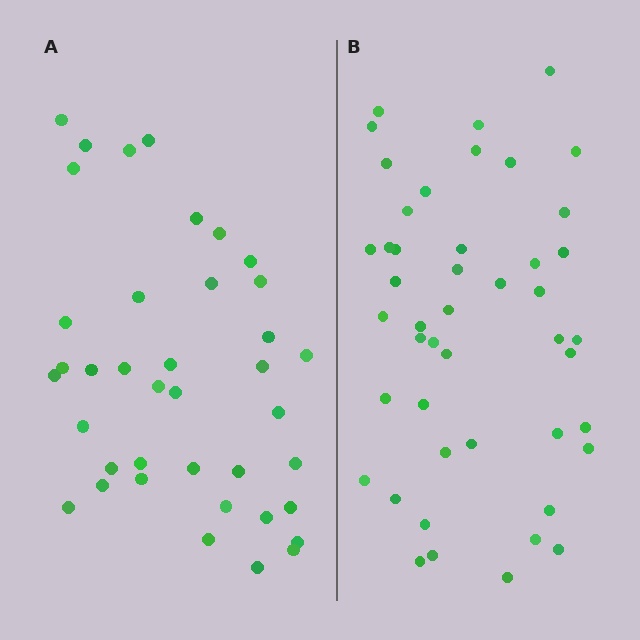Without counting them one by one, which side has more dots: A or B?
Region B (the right region) has more dots.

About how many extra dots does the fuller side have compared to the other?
Region B has roughly 8 or so more dots than region A.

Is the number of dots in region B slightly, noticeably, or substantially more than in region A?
Region B has only slightly more — the two regions are fairly close. The ratio is roughly 1.2 to 1.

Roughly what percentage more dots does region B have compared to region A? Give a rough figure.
About 20% more.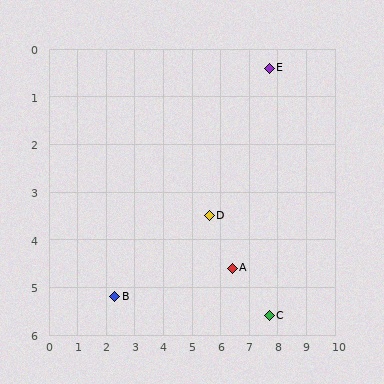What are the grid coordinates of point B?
Point B is at approximately (2.3, 5.2).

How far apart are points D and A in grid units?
Points D and A are about 1.4 grid units apart.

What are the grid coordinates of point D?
Point D is at approximately (5.6, 3.5).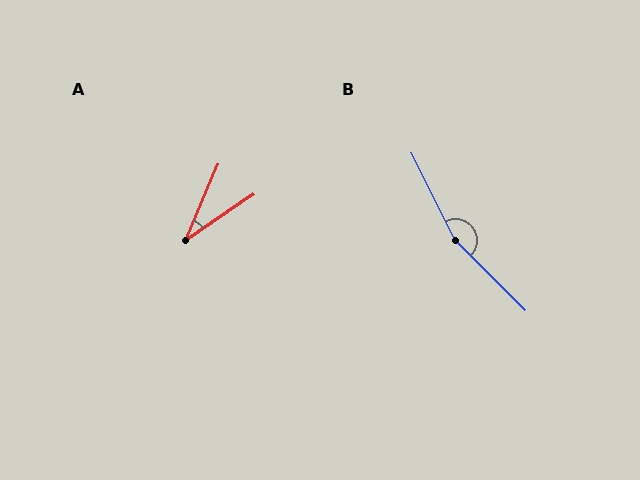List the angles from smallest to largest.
A (33°), B (161°).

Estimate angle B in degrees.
Approximately 161 degrees.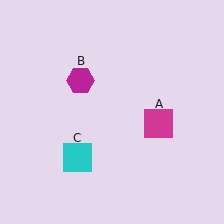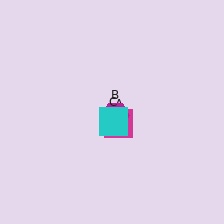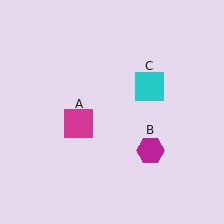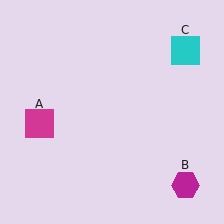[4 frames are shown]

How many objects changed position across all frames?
3 objects changed position: magenta square (object A), magenta hexagon (object B), cyan square (object C).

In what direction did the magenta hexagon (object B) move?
The magenta hexagon (object B) moved down and to the right.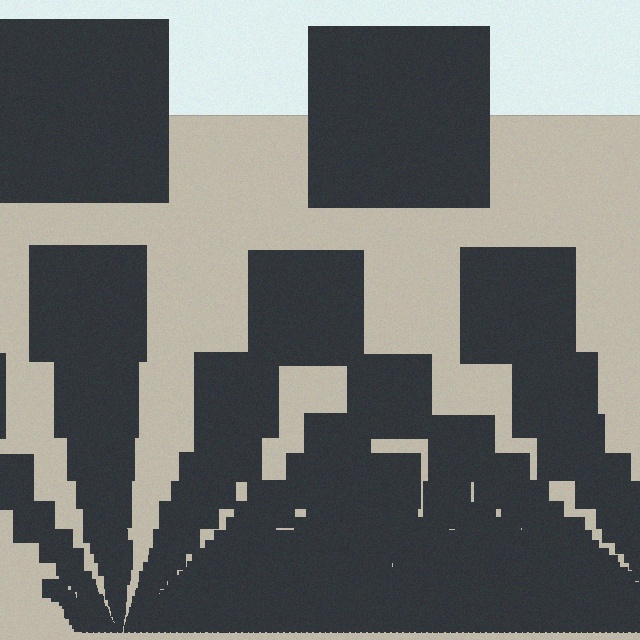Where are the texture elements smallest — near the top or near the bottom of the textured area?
Near the bottom.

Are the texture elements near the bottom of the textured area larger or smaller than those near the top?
Smaller. The gradient is inverted — elements near the bottom are smaller and denser.